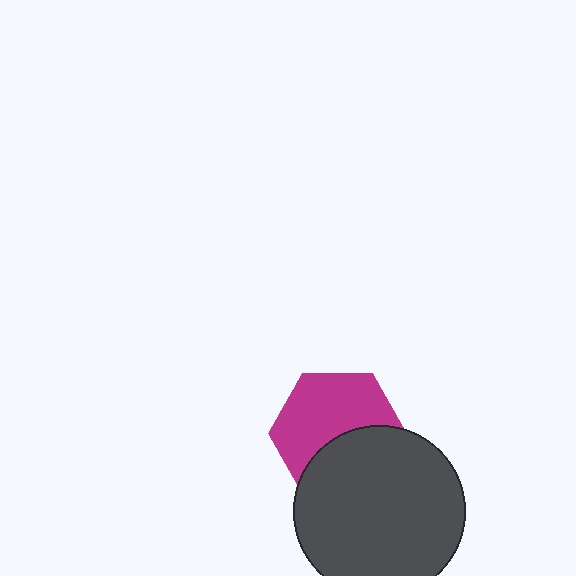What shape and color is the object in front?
The object in front is a dark gray circle.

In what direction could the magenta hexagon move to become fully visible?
The magenta hexagon could move up. That would shift it out from behind the dark gray circle entirely.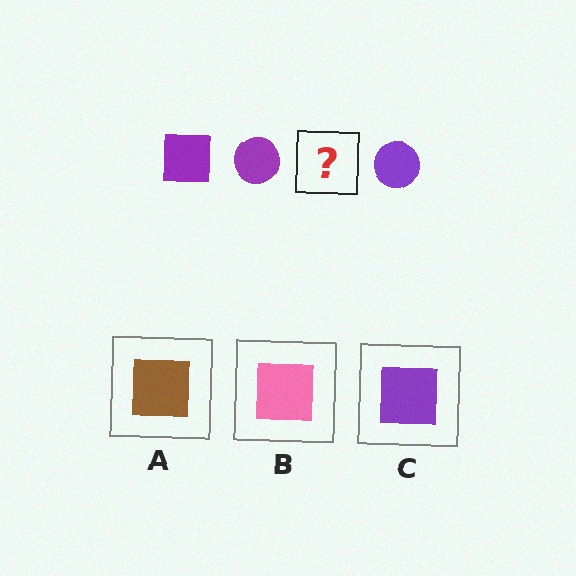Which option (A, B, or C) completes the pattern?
C.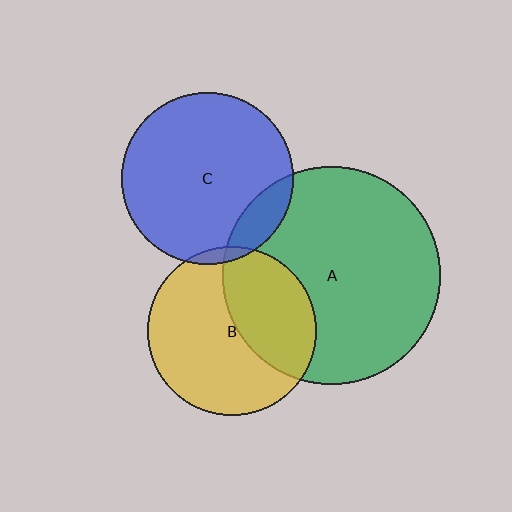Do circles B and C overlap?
Yes.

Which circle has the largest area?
Circle A (green).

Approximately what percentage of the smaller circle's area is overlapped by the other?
Approximately 5%.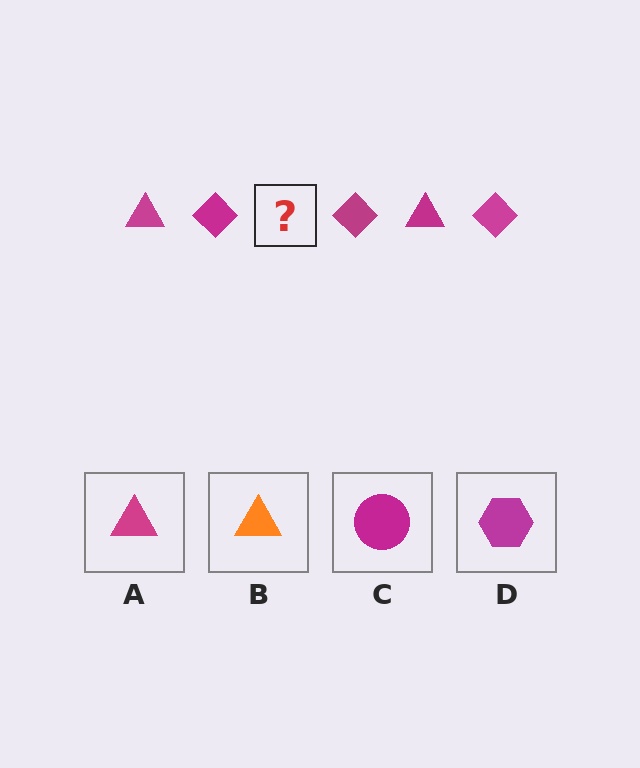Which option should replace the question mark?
Option A.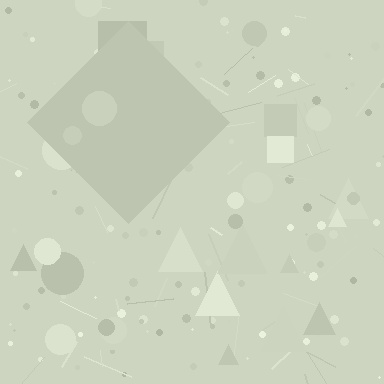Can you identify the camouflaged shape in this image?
The camouflaged shape is a diamond.